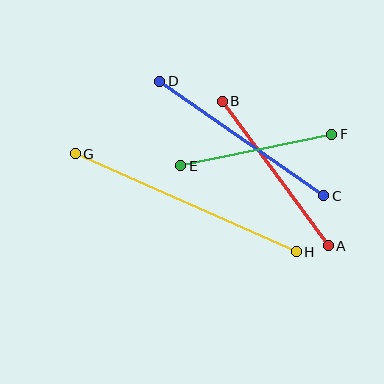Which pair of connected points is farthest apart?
Points G and H are farthest apart.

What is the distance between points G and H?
The distance is approximately 242 pixels.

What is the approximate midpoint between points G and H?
The midpoint is at approximately (186, 203) pixels.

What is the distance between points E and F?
The distance is approximately 154 pixels.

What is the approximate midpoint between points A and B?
The midpoint is at approximately (275, 174) pixels.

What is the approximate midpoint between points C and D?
The midpoint is at approximately (242, 138) pixels.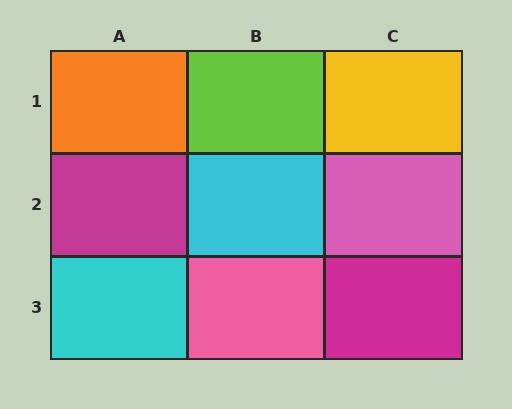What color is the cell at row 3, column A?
Cyan.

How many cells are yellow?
1 cell is yellow.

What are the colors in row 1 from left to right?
Orange, lime, yellow.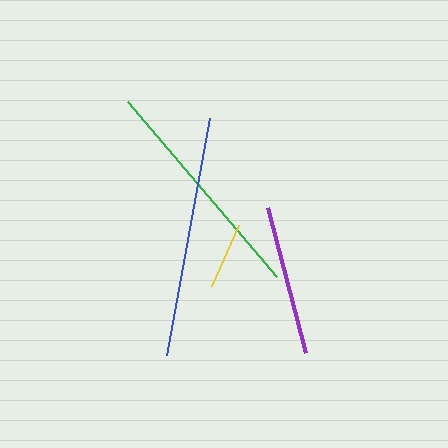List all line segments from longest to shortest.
From longest to shortest: blue, green, purple, yellow.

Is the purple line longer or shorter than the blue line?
The blue line is longer than the purple line.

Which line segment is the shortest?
The yellow line is the shortest at approximately 67 pixels.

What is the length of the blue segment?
The blue segment is approximately 241 pixels long.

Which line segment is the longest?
The blue line is the longest at approximately 241 pixels.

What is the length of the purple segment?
The purple segment is approximately 149 pixels long.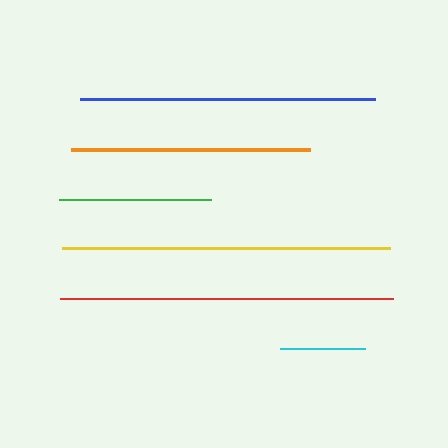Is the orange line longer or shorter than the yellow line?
The yellow line is longer than the orange line.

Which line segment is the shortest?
The cyan line is the shortest at approximately 85 pixels.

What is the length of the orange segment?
The orange segment is approximately 240 pixels long.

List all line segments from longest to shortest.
From longest to shortest: red, yellow, blue, orange, green, cyan.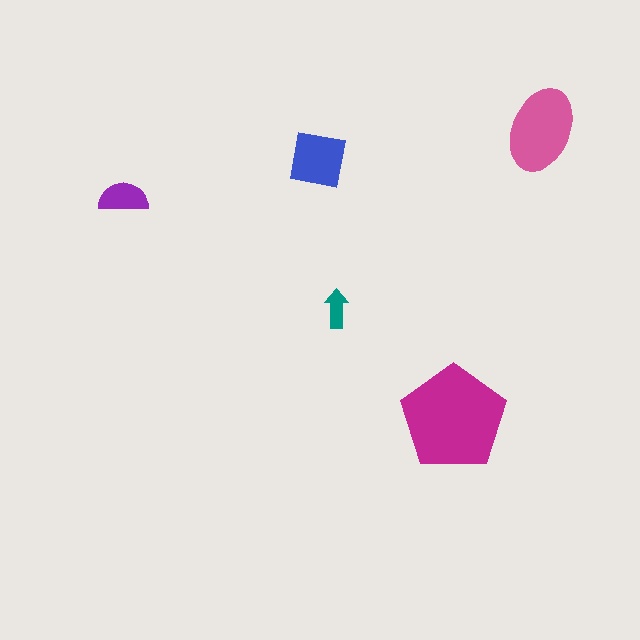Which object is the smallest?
The teal arrow.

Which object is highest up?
The pink ellipse is topmost.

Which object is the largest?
The magenta pentagon.